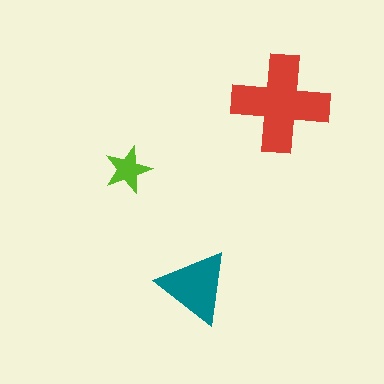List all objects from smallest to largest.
The lime star, the teal triangle, the red cross.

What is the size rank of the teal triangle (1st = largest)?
2nd.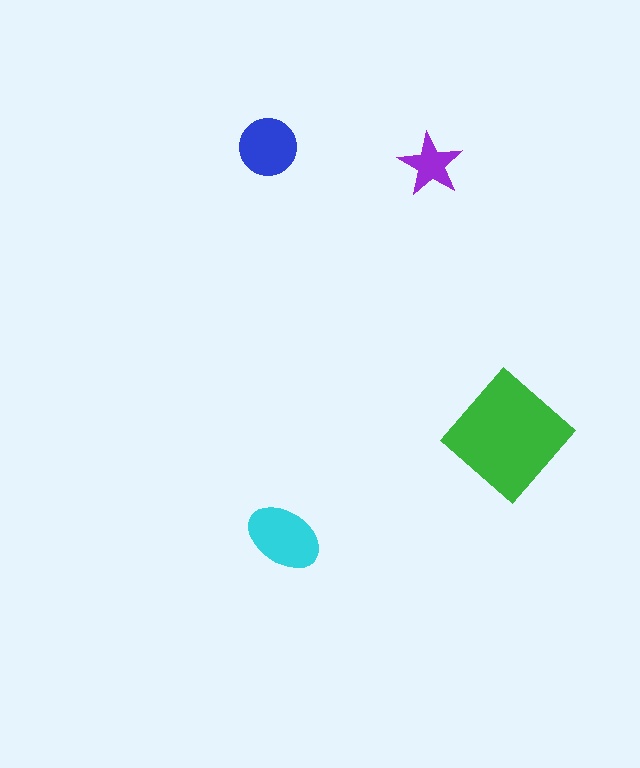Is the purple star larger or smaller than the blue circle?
Smaller.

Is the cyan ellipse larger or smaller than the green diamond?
Smaller.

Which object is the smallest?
The purple star.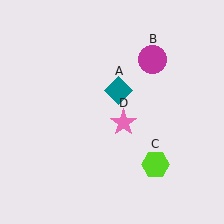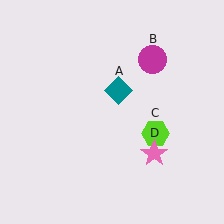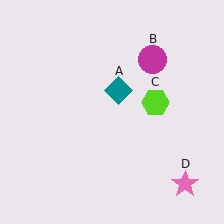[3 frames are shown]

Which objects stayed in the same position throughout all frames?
Teal diamond (object A) and magenta circle (object B) remained stationary.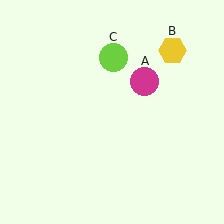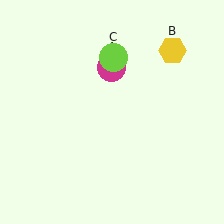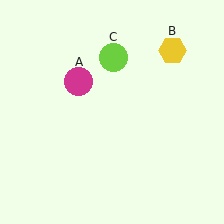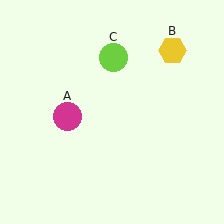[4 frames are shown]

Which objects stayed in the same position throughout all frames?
Yellow hexagon (object B) and lime circle (object C) remained stationary.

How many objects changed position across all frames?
1 object changed position: magenta circle (object A).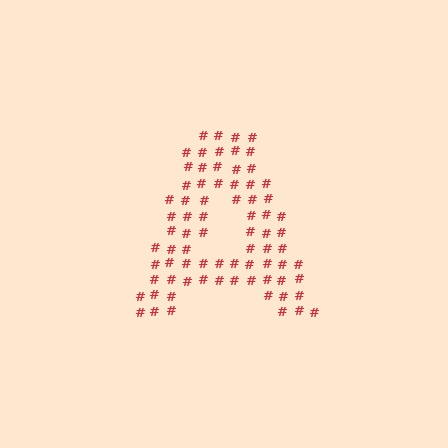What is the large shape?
The large shape is the letter A.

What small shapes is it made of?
It is made of small hash symbols.